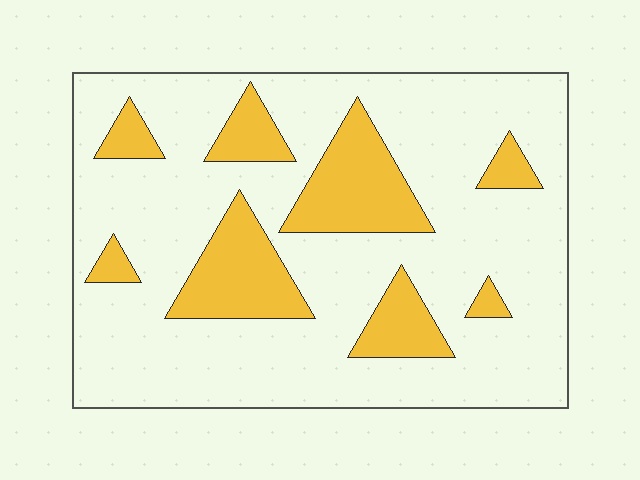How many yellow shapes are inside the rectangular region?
8.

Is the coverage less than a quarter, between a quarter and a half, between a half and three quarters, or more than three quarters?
Less than a quarter.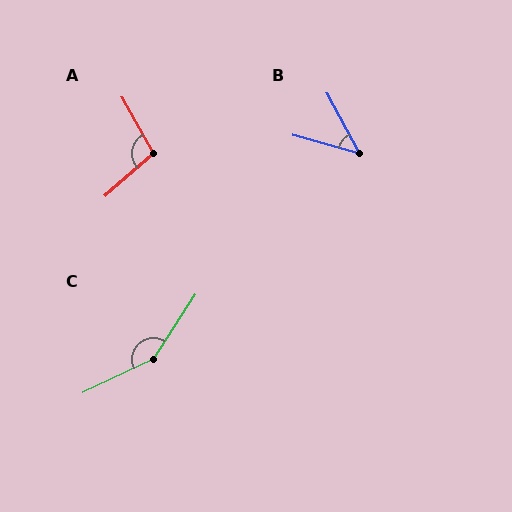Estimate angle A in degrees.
Approximately 102 degrees.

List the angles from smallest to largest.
B (47°), A (102°), C (148°).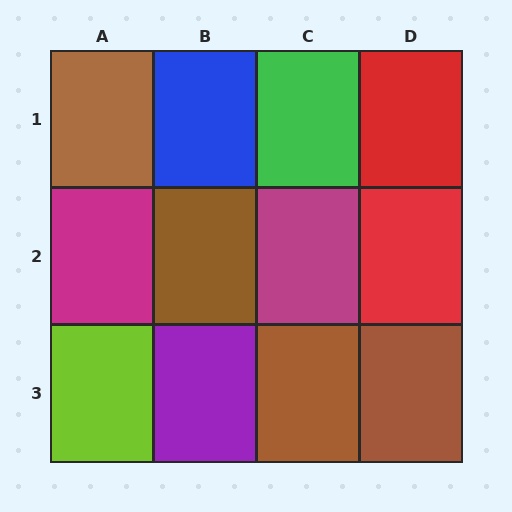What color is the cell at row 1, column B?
Blue.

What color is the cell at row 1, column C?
Green.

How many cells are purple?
1 cell is purple.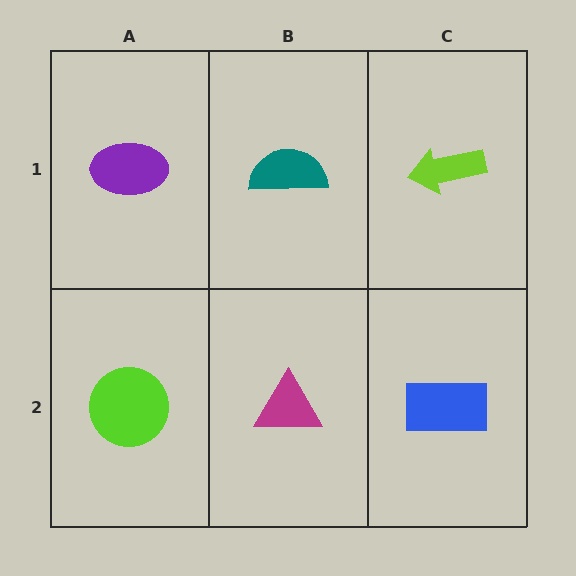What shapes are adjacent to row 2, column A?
A purple ellipse (row 1, column A), a magenta triangle (row 2, column B).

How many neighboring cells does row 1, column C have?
2.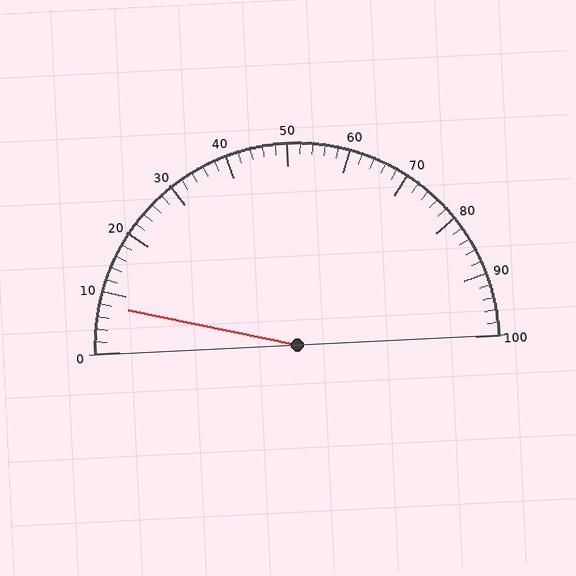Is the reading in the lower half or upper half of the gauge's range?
The reading is in the lower half of the range (0 to 100).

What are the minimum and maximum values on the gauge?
The gauge ranges from 0 to 100.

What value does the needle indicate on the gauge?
The needle indicates approximately 8.